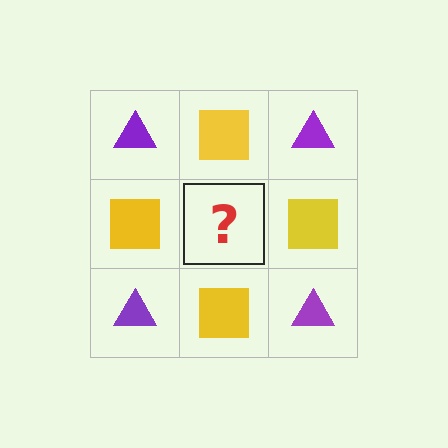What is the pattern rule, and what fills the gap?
The rule is that it alternates purple triangle and yellow square in a checkerboard pattern. The gap should be filled with a purple triangle.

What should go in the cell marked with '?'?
The missing cell should contain a purple triangle.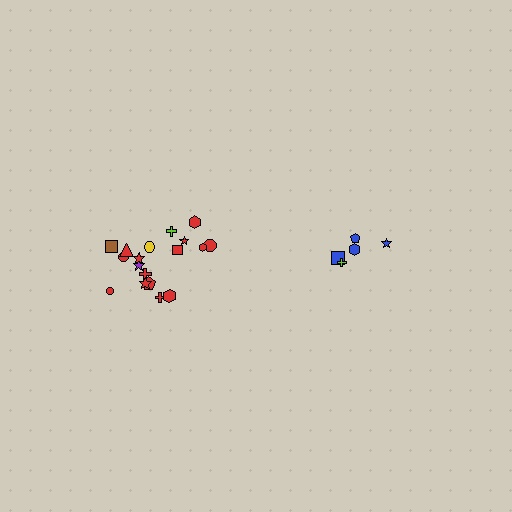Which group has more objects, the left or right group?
The left group.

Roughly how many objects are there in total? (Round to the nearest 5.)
Roughly 25 objects in total.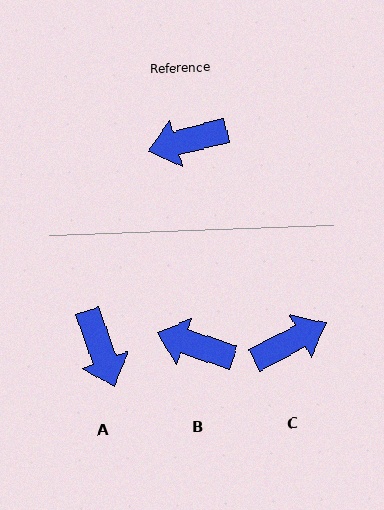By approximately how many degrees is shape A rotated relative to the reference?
Approximately 95 degrees counter-clockwise.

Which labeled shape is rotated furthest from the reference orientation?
C, about 167 degrees away.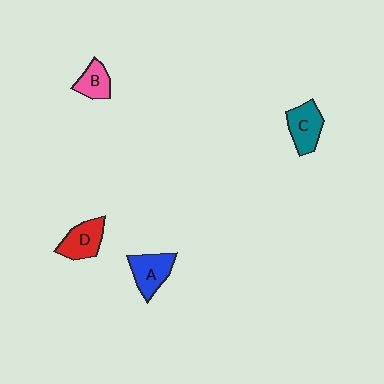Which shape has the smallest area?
Shape B (pink).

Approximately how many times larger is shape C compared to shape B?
Approximately 1.3 times.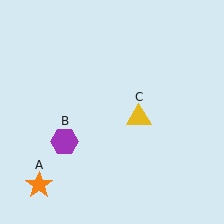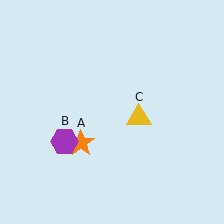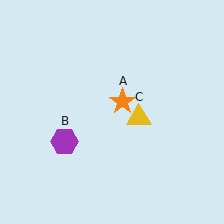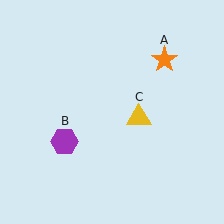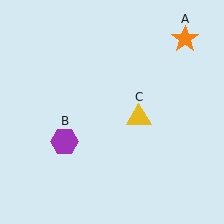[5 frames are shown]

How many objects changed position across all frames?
1 object changed position: orange star (object A).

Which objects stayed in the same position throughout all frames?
Purple hexagon (object B) and yellow triangle (object C) remained stationary.